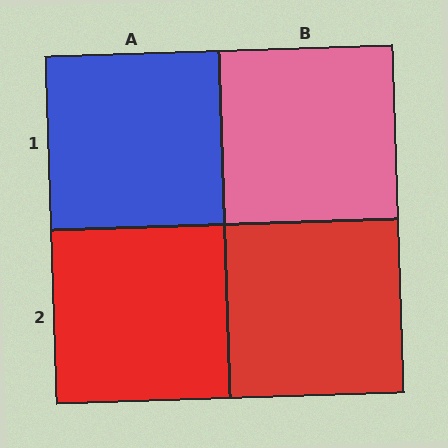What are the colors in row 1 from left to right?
Blue, pink.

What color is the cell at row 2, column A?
Red.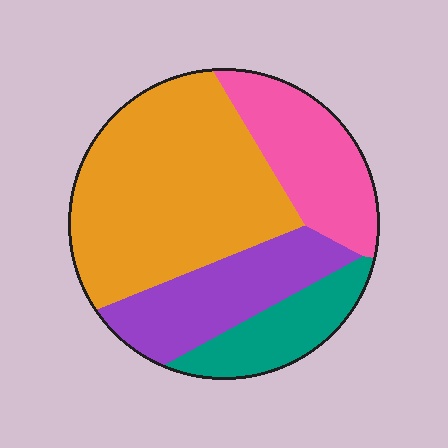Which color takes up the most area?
Orange, at roughly 45%.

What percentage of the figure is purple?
Purple takes up about one fifth (1/5) of the figure.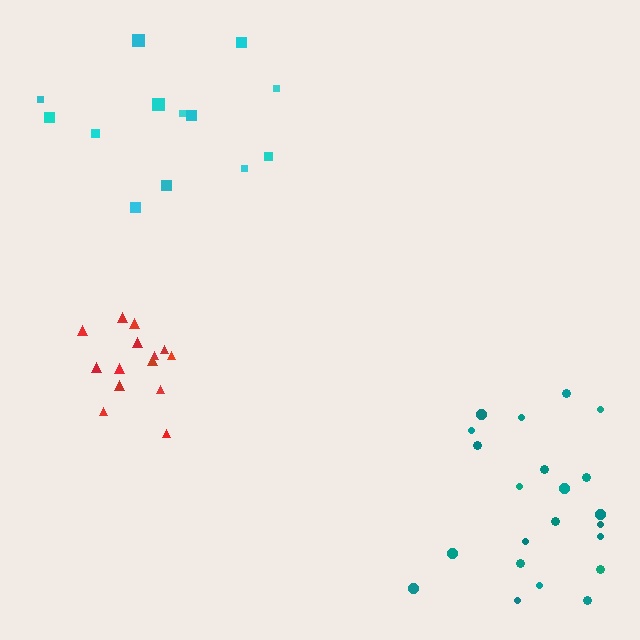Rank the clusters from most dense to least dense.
red, teal, cyan.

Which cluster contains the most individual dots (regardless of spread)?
Teal (22).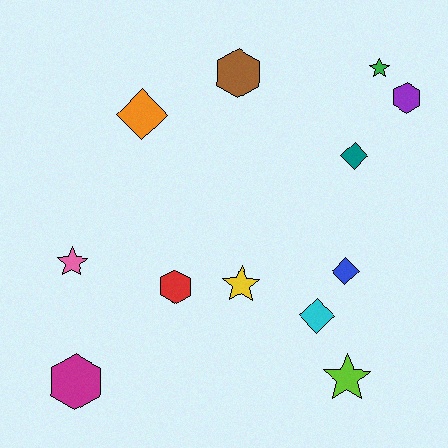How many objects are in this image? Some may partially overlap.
There are 12 objects.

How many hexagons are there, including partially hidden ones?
There are 4 hexagons.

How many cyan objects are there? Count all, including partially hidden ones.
There is 1 cyan object.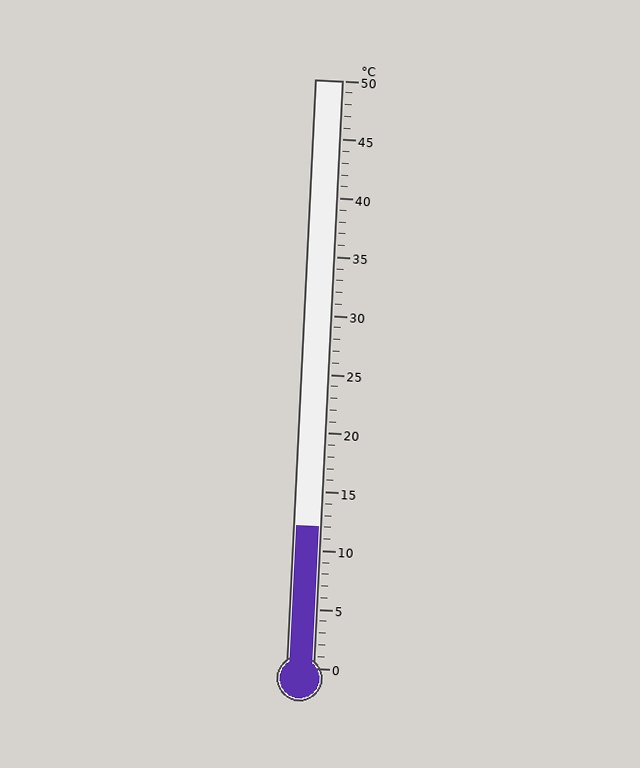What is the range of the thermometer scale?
The thermometer scale ranges from 0°C to 50°C.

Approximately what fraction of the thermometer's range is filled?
The thermometer is filled to approximately 25% of its range.